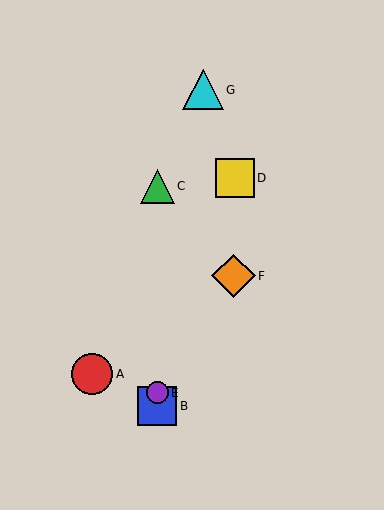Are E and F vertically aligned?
No, E is at x≈157 and F is at x≈233.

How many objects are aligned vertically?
3 objects (B, C, E) are aligned vertically.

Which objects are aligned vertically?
Objects B, C, E are aligned vertically.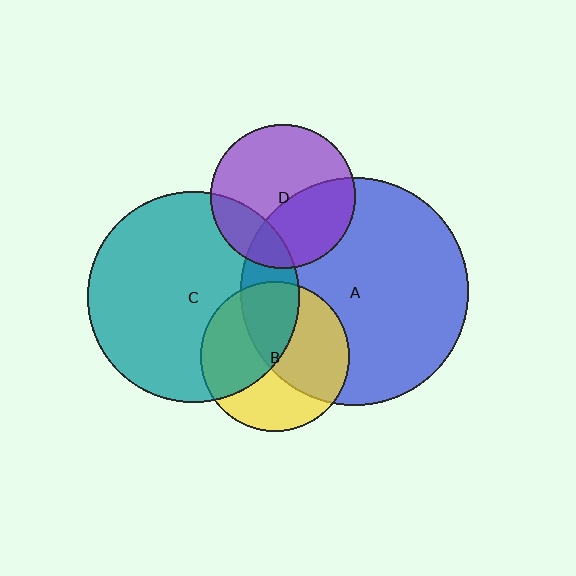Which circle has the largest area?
Circle A (blue).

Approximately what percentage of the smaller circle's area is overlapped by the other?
Approximately 40%.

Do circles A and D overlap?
Yes.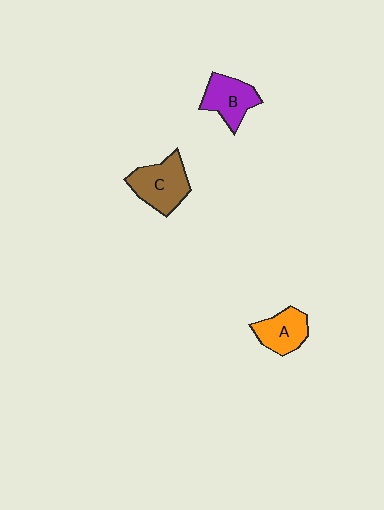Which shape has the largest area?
Shape C (brown).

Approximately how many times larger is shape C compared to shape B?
Approximately 1.2 times.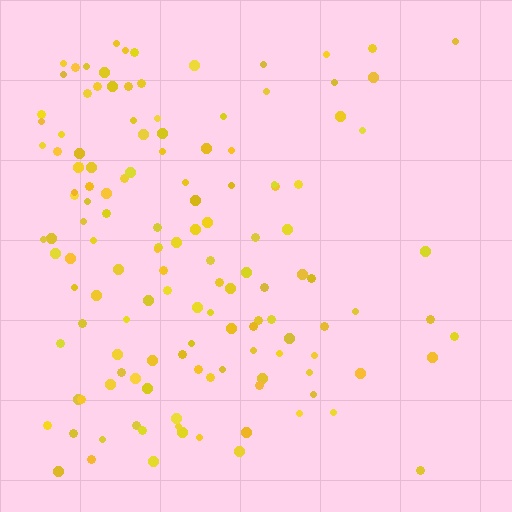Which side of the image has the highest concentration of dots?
The left.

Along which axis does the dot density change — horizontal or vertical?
Horizontal.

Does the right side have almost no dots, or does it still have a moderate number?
Still a moderate number, just noticeably fewer than the left.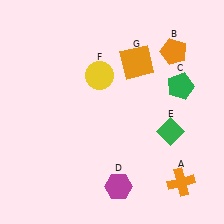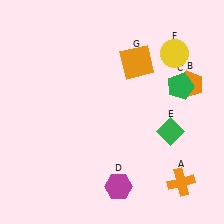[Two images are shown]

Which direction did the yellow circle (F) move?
The yellow circle (F) moved right.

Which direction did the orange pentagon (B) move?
The orange pentagon (B) moved down.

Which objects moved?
The objects that moved are: the orange pentagon (B), the yellow circle (F).